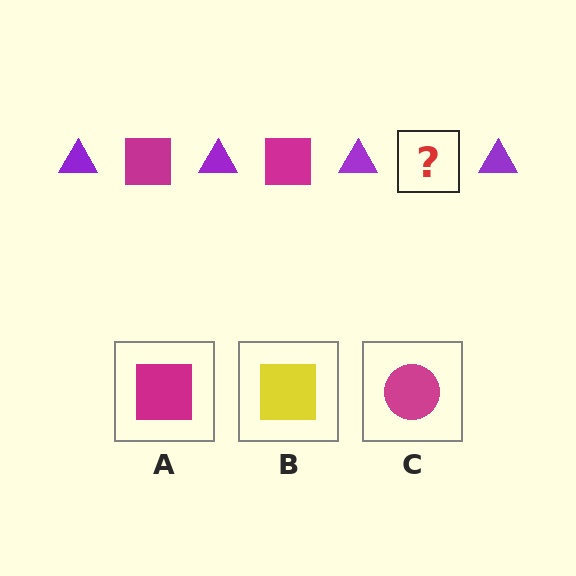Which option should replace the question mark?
Option A.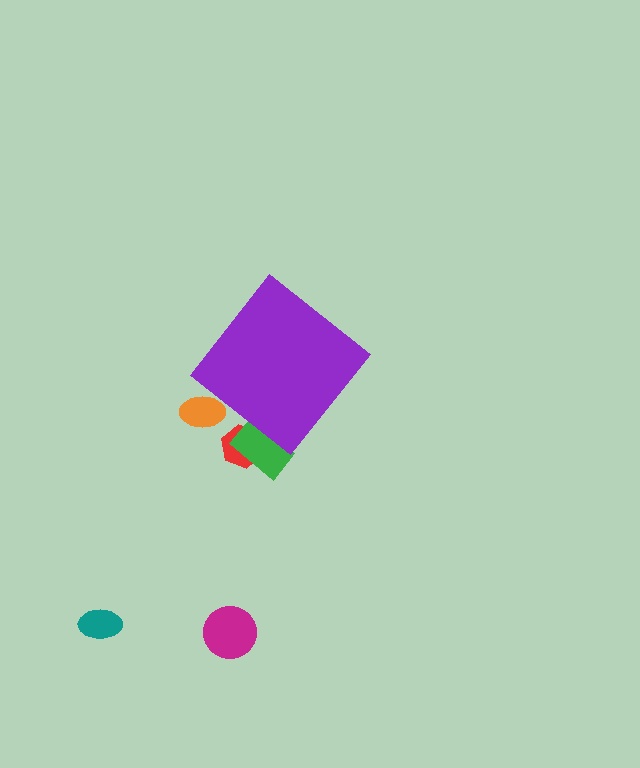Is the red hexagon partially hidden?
Yes, the red hexagon is partially hidden behind the purple diamond.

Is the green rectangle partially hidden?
Yes, the green rectangle is partially hidden behind the purple diamond.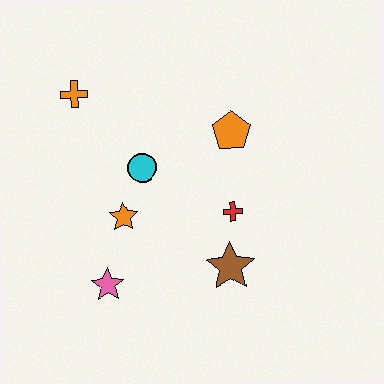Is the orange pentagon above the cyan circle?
Yes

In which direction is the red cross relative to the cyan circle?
The red cross is to the right of the cyan circle.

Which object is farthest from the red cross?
The orange cross is farthest from the red cross.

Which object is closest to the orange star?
The cyan circle is closest to the orange star.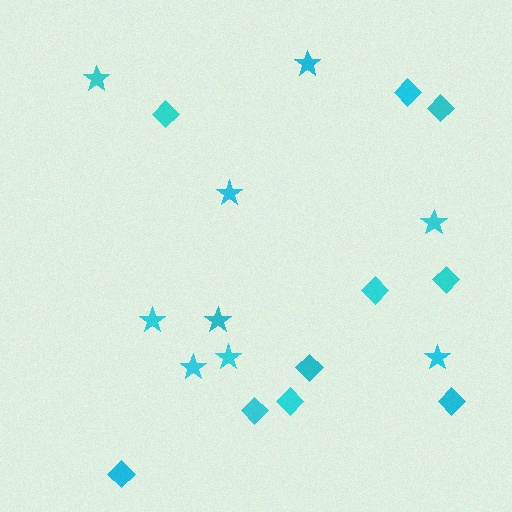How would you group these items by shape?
There are 2 groups: one group of diamonds (10) and one group of stars (9).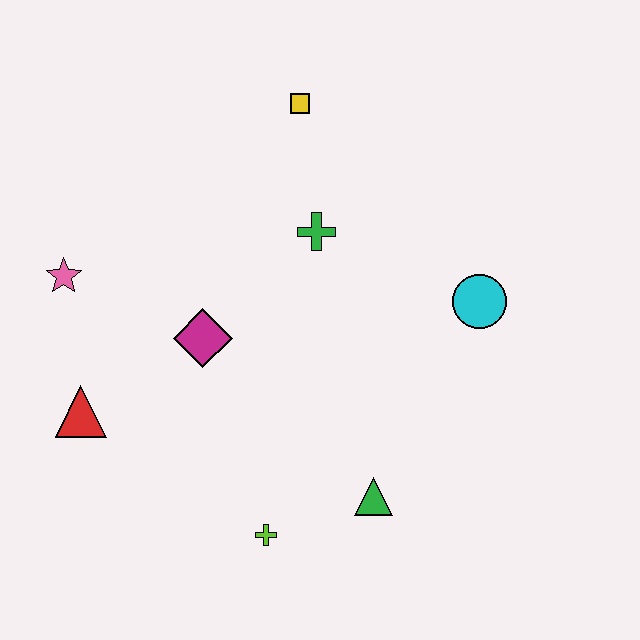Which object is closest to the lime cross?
The green triangle is closest to the lime cross.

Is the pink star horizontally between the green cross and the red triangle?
No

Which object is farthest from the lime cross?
The yellow square is farthest from the lime cross.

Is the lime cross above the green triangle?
No